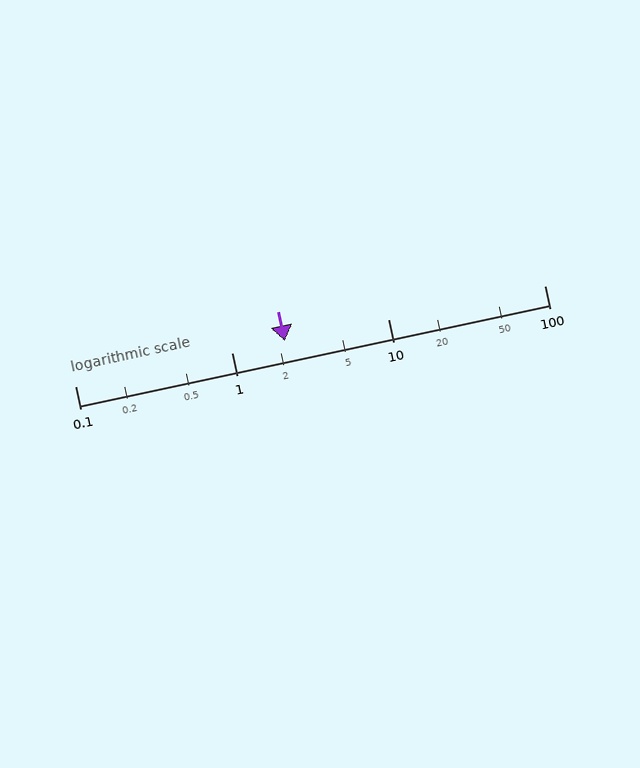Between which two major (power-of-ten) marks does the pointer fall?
The pointer is between 1 and 10.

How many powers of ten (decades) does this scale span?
The scale spans 3 decades, from 0.1 to 100.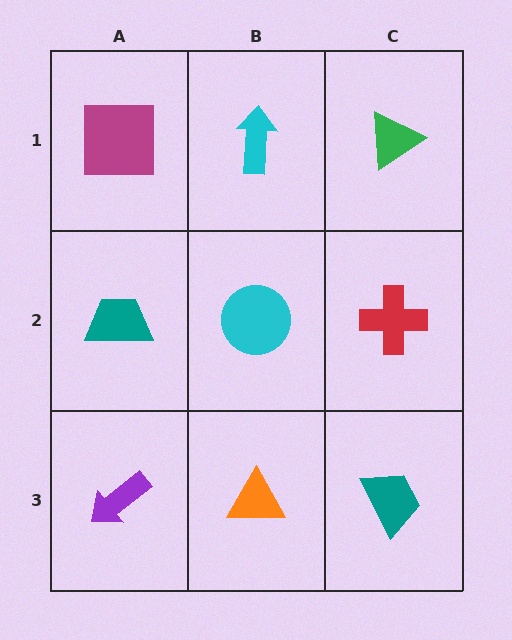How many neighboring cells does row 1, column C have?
2.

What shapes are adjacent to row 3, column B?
A cyan circle (row 2, column B), a purple arrow (row 3, column A), a teal trapezoid (row 3, column C).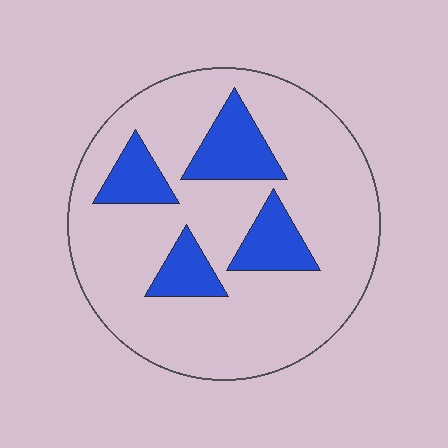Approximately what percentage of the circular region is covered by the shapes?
Approximately 20%.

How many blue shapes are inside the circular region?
4.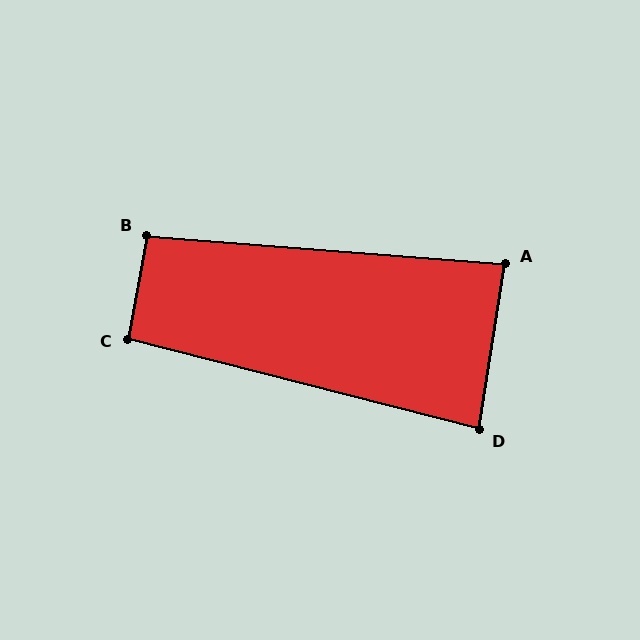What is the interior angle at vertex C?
Approximately 94 degrees (approximately right).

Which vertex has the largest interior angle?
B, at approximately 96 degrees.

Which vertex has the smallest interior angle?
D, at approximately 84 degrees.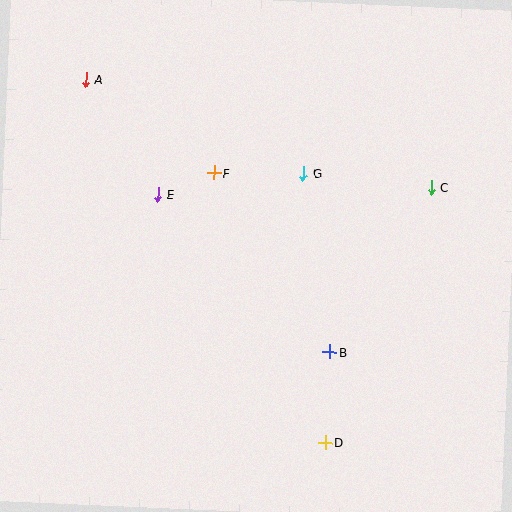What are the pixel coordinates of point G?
Point G is at (304, 173).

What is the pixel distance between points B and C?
The distance between B and C is 194 pixels.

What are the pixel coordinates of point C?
Point C is at (432, 187).